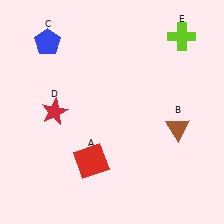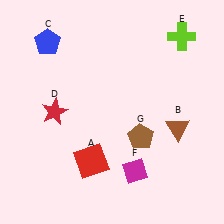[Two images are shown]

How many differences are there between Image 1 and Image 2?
There are 2 differences between the two images.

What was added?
A magenta diamond (F), a brown pentagon (G) were added in Image 2.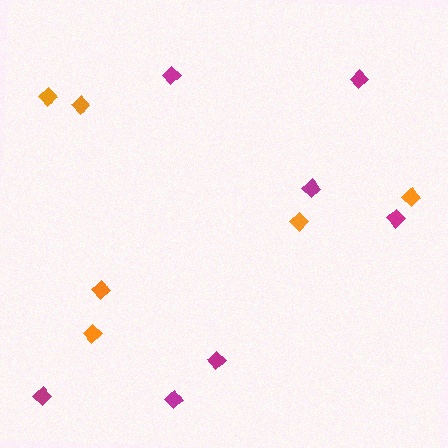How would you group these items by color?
There are 2 groups: one group of magenta diamonds (7) and one group of orange diamonds (6).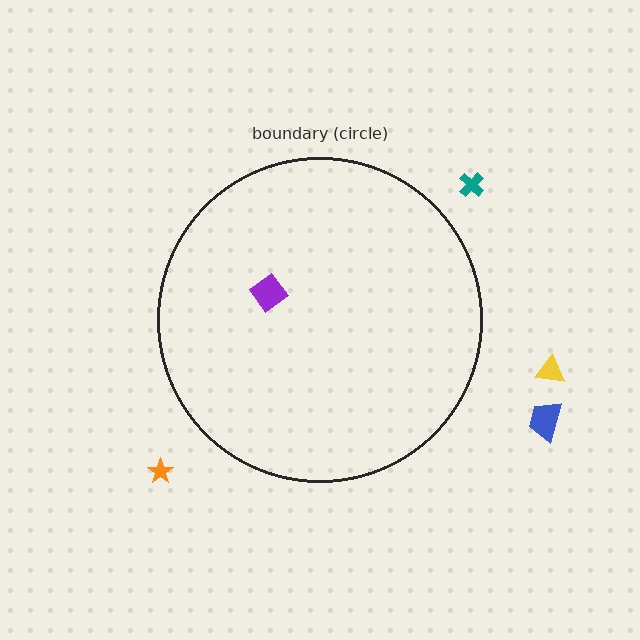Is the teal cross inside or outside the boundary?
Outside.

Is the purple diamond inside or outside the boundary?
Inside.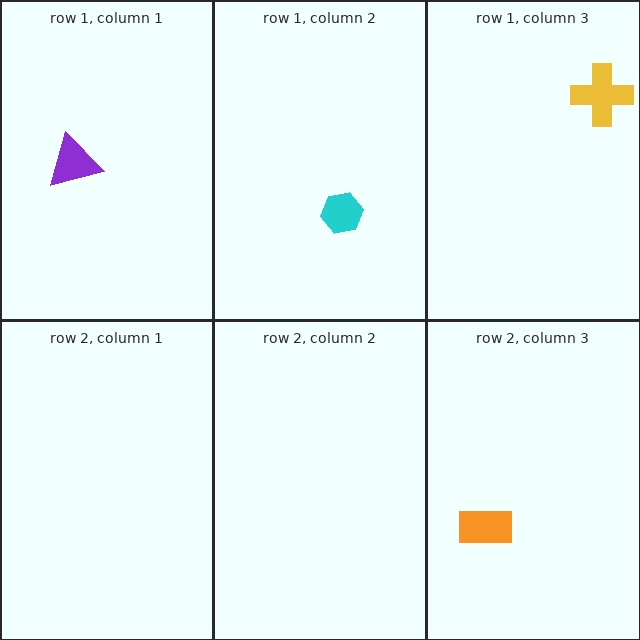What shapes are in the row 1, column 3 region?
The yellow cross.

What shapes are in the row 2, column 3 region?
The orange rectangle.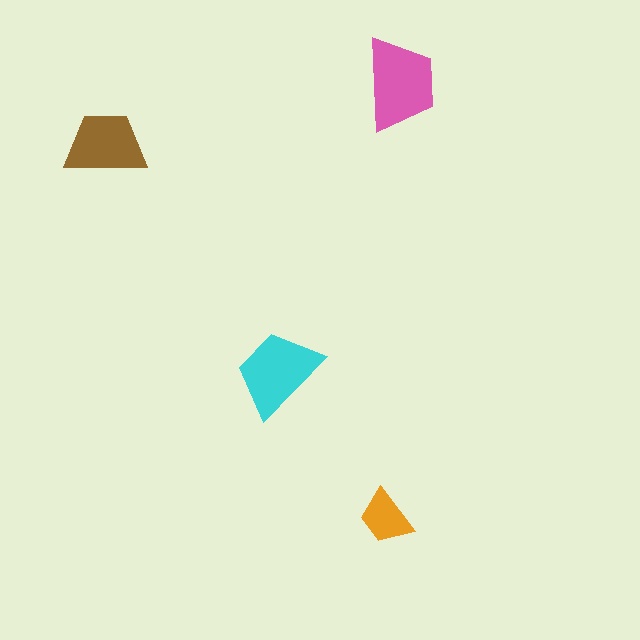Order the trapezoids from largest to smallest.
the pink one, the cyan one, the brown one, the orange one.